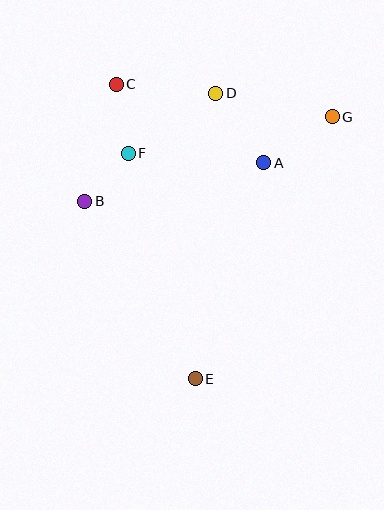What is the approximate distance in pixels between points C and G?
The distance between C and G is approximately 218 pixels.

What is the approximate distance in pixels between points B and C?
The distance between B and C is approximately 121 pixels.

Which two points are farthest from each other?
Points C and E are farthest from each other.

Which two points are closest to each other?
Points B and F are closest to each other.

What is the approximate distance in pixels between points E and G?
The distance between E and G is approximately 296 pixels.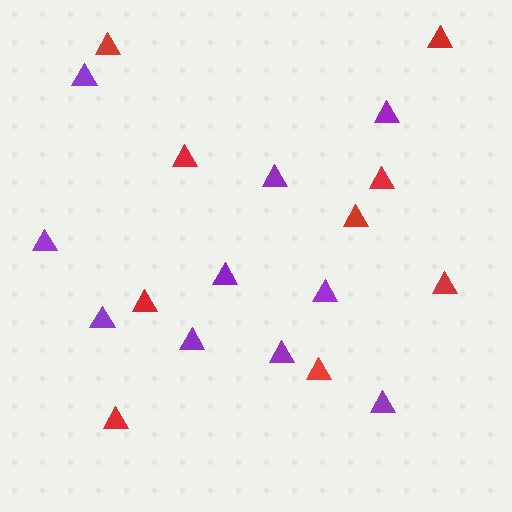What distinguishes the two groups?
There are 2 groups: one group of purple triangles (10) and one group of red triangles (9).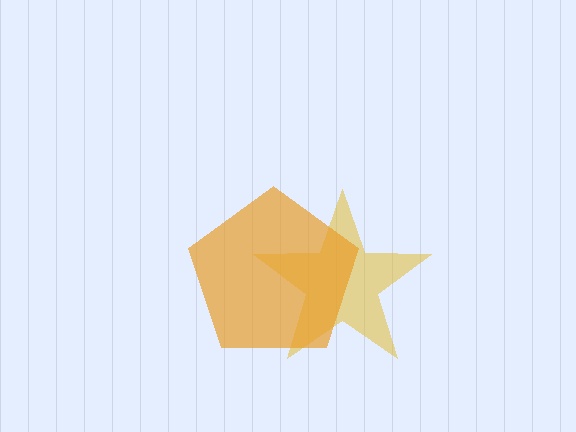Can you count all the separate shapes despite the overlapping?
Yes, there are 2 separate shapes.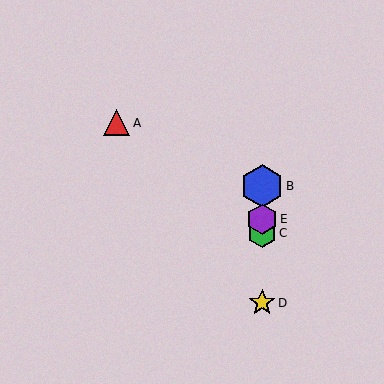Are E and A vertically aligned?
No, E is at x≈262 and A is at x≈116.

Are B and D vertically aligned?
Yes, both are at x≈262.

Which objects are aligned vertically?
Objects B, C, D, E are aligned vertically.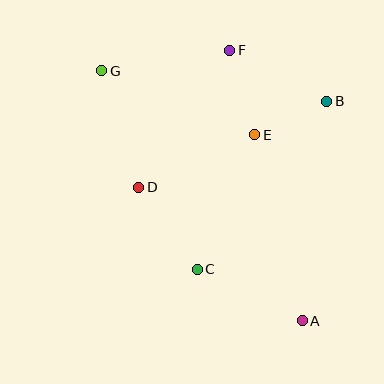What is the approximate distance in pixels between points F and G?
The distance between F and G is approximately 130 pixels.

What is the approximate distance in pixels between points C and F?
The distance between C and F is approximately 222 pixels.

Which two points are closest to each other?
Points B and E are closest to each other.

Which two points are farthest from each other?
Points A and G are farthest from each other.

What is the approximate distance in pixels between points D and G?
The distance between D and G is approximately 122 pixels.